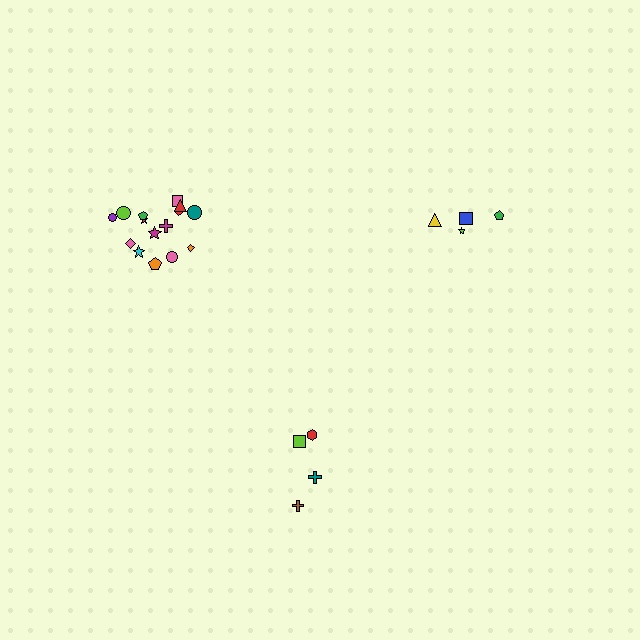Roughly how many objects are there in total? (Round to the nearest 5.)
Roughly 25 objects in total.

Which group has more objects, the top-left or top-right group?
The top-left group.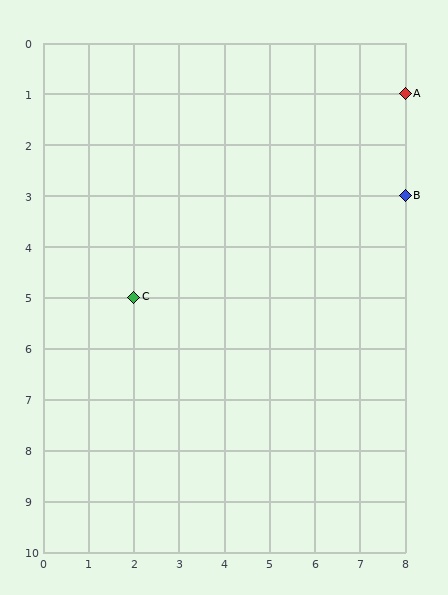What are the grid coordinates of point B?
Point B is at grid coordinates (8, 3).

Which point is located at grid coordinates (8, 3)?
Point B is at (8, 3).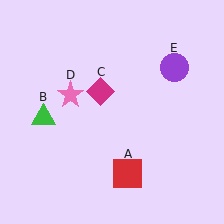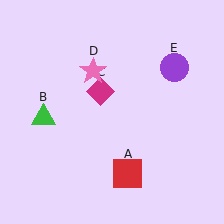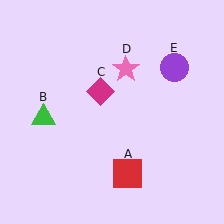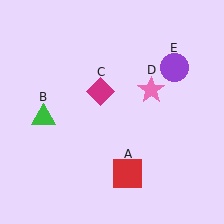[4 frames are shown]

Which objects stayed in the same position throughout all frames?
Red square (object A) and green triangle (object B) and magenta diamond (object C) and purple circle (object E) remained stationary.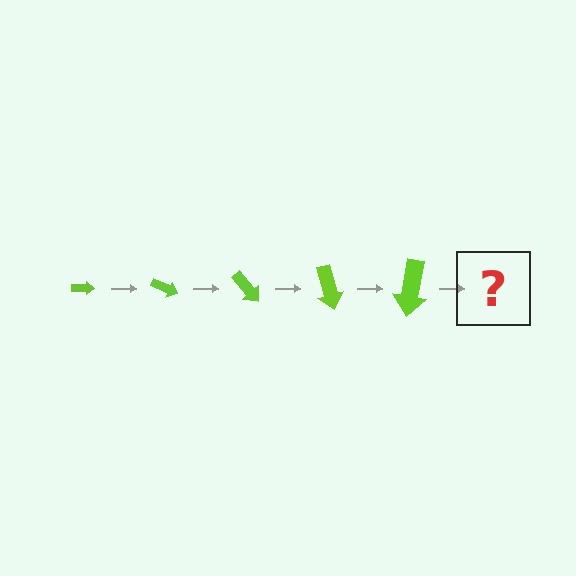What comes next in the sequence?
The next element should be an arrow, larger than the previous one and rotated 125 degrees from the start.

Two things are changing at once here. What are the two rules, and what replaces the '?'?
The two rules are that the arrow grows larger each step and it rotates 25 degrees each step. The '?' should be an arrow, larger than the previous one and rotated 125 degrees from the start.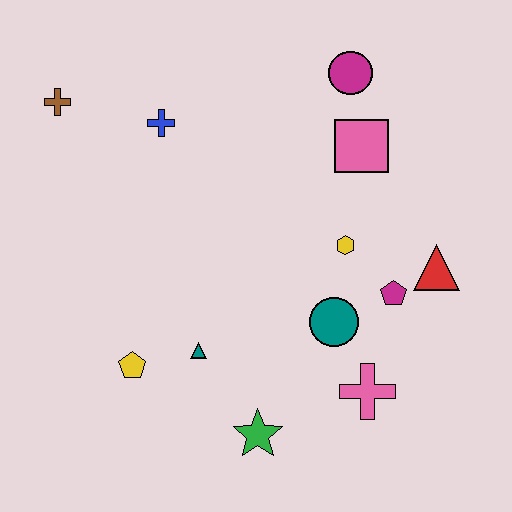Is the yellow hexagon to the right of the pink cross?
No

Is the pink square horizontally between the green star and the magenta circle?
No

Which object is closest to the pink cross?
The teal circle is closest to the pink cross.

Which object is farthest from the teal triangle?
The magenta circle is farthest from the teal triangle.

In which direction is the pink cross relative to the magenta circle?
The pink cross is below the magenta circle.